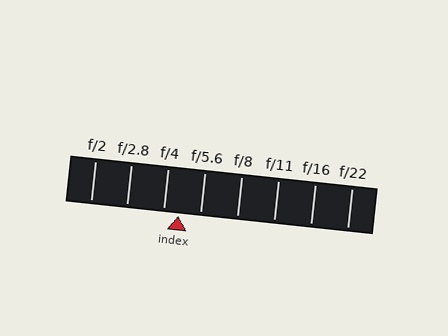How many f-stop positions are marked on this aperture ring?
There are 8 f-stop positions marked.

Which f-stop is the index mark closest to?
The index mark is closest to f/4.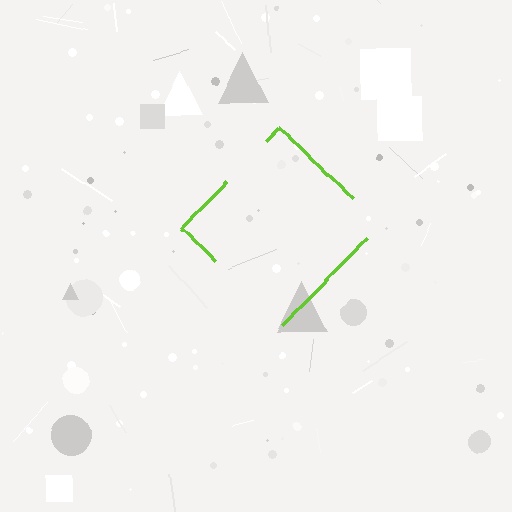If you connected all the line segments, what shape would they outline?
They would outline a diamond.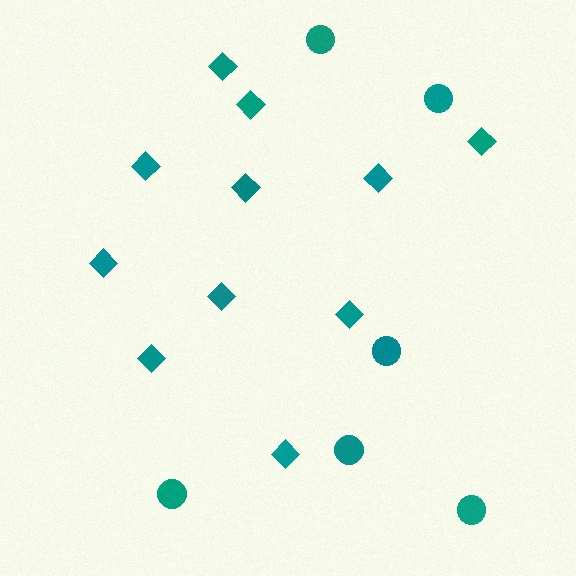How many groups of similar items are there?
There are 2 groups: one group of diamonds (11) and one group of circles (6).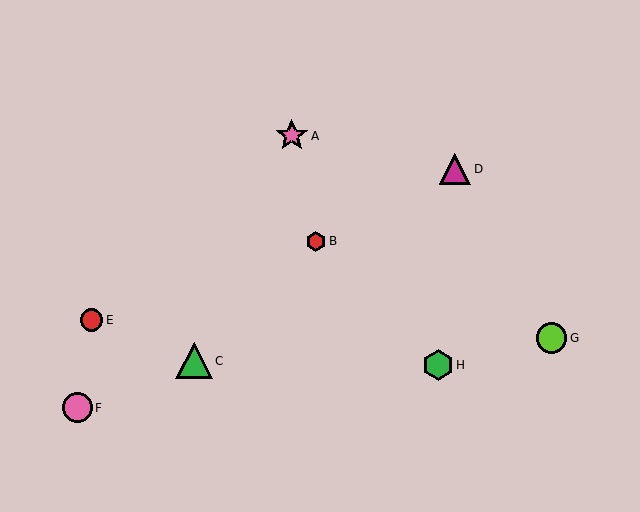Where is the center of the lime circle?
The center of the lime circle is at (551, 338).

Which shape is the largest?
The green triangle (labeled C) is the largest.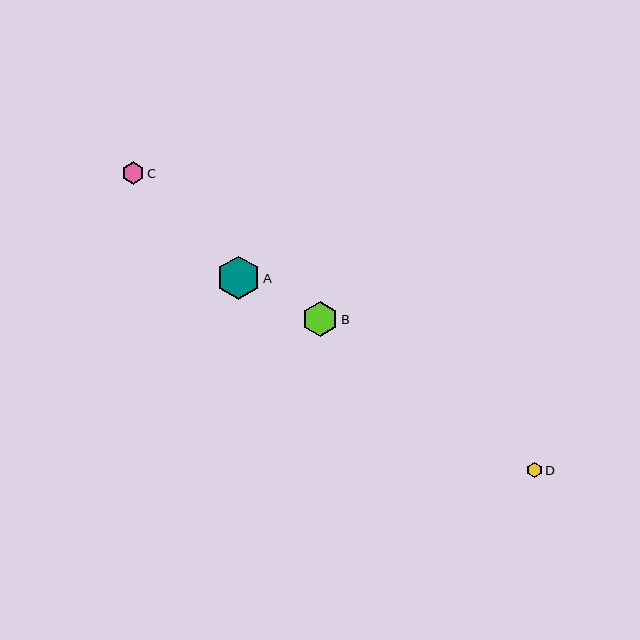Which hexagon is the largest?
Hexagon A is the largest with a size of approximately 43 pixels.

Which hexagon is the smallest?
Hexagon D is the smallest with a size of approximately 16 pixels.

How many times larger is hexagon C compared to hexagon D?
Hexagon C is approximately 1.4 times the size of hexagon D.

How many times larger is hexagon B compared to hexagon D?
Hexagon B is approximately 2.2 times the size of hexagon D.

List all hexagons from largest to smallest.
From largest to smallest: A, B, C, D.